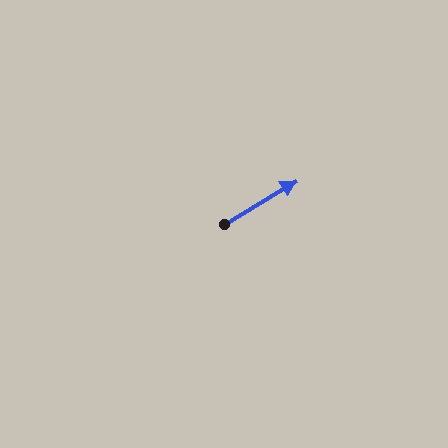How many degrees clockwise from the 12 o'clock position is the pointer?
Approximately 59 degrees.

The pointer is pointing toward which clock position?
Roughly 2 o'clock.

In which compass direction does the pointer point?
Northeast.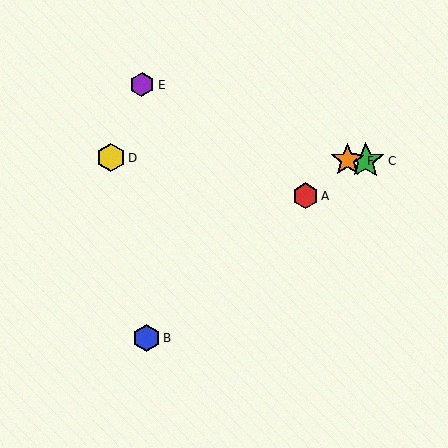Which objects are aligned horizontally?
Objects C, D, F are aligned horizontally.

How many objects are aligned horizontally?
3 objects (C, D, F) are aligned horizontally.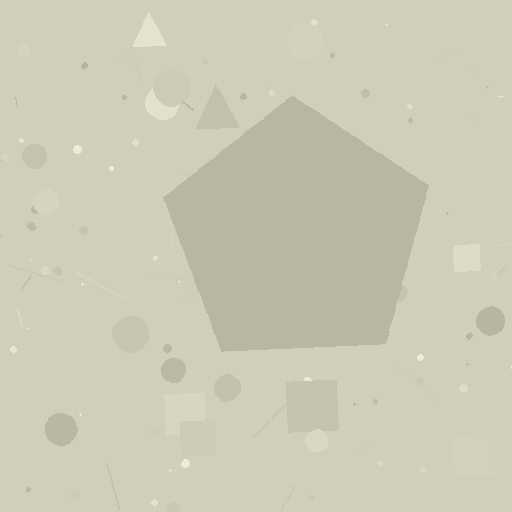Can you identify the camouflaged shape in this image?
The camouflaged shape is a pentagon.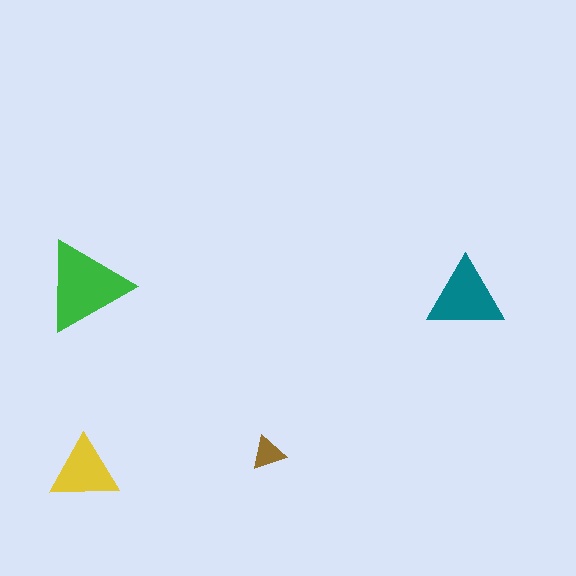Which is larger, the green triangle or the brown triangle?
The green one.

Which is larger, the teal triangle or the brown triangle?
The teal one.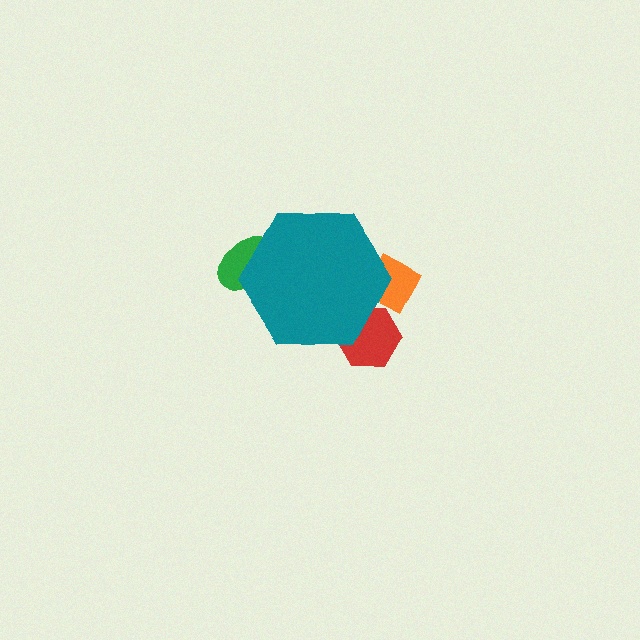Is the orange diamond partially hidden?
Yes, the orange diamond is partially hidden behind the teal hexagon.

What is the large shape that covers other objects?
A teal hexagon.